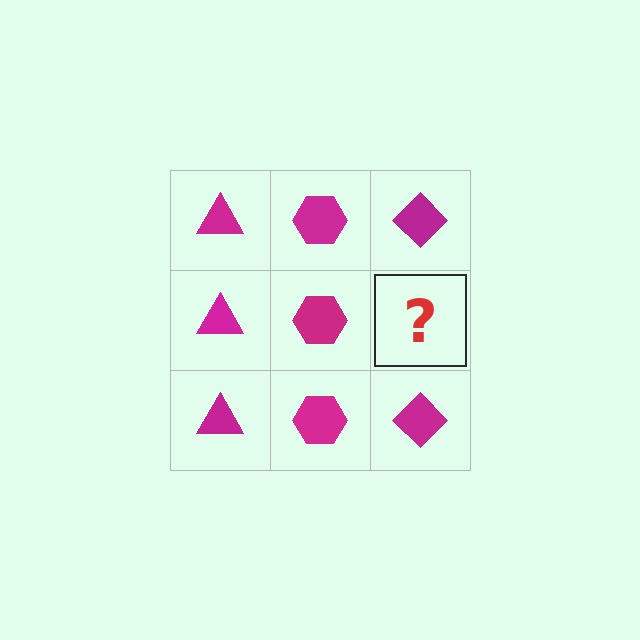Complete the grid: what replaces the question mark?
The question mark should be replaced with a magenta diamond.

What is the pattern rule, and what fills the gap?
The rule is that each column has a consistent shape. The gap should be filled with a magenta diamond.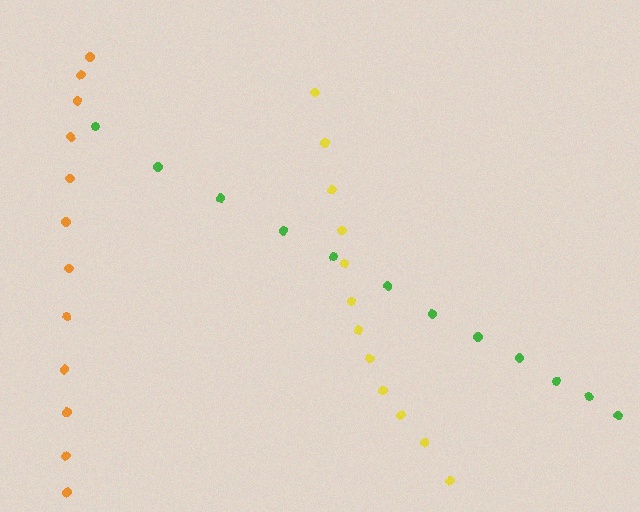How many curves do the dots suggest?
There are 3 distinct paths.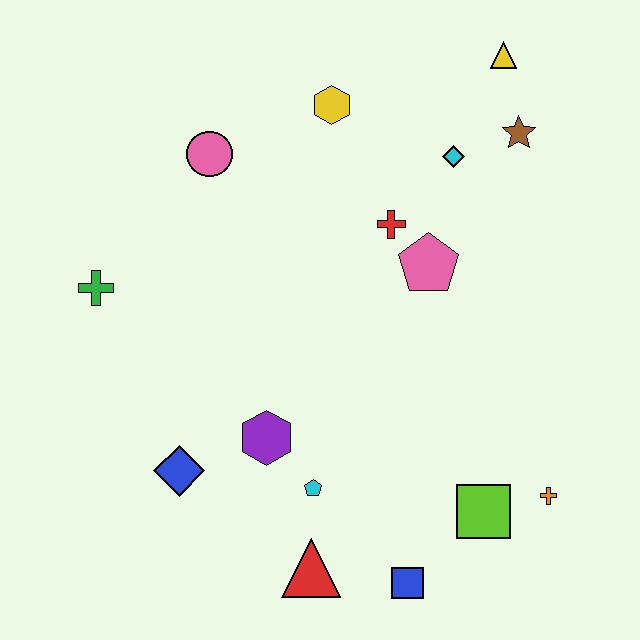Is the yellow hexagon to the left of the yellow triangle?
Yes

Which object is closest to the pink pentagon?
The red cross is closest to the pink pentagon.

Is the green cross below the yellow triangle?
Yes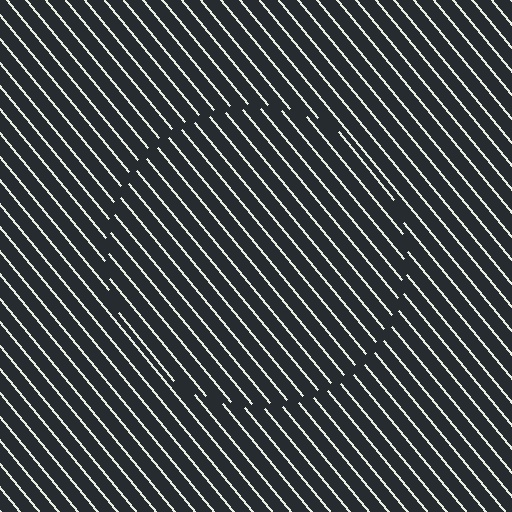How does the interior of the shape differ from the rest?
The interior of the shape contains the same grating, shifted by half a period — the contour is defined by the phase discontinuity where line-ends from the inner and outer gratings abut.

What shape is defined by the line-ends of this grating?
An illusory circle. The interior of the shape contains the same grating, shifted by half a period — the contour is defined by the phase discontinuity where line-ends from the inner and outer gratings abut.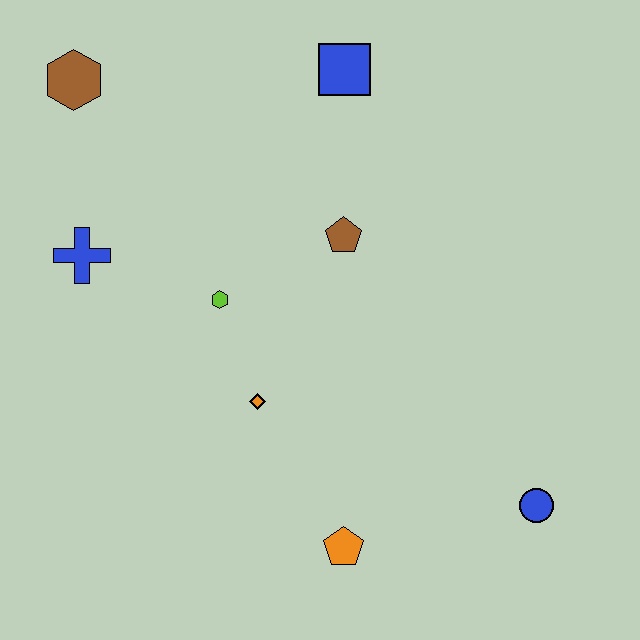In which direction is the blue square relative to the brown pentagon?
The blue square is above the brown pentagon.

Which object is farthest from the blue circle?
The brown hexagon is farthest from the blue circle.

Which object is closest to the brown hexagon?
The blue cross is closest to the brown hexagon.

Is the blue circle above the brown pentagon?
No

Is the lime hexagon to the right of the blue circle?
No